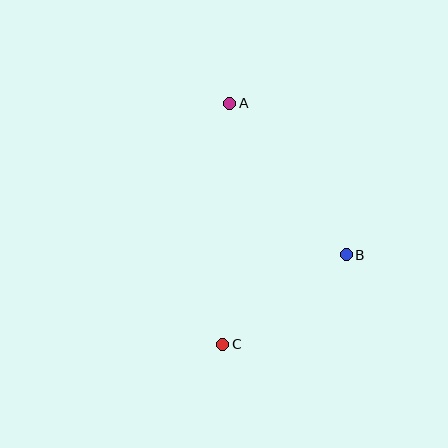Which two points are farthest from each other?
Points A and C are farthest from each other.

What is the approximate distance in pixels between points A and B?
The distance between A and B is approximately 191 pixels.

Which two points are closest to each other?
Points B and C are closest to each other.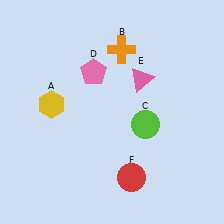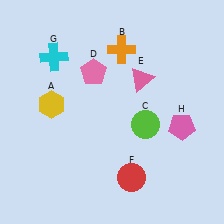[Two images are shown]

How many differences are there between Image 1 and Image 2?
There are 2 differences between the two images.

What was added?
A cyan cross (G), a pink pentagon (H) were added in Image 2.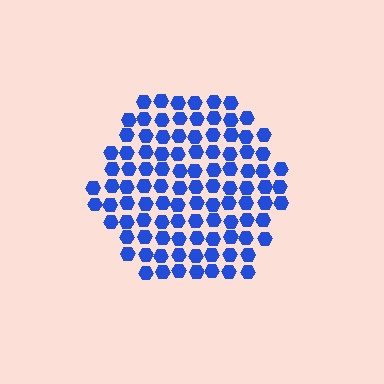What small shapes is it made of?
It is made of small hexagons.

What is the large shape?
The large shape is a hexagon.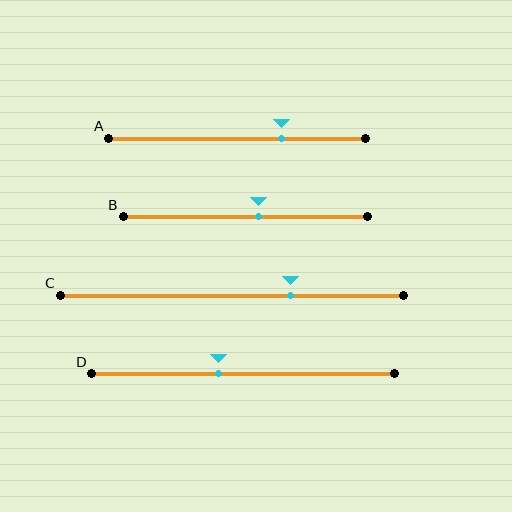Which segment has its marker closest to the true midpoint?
Segment B has its marker closest to the true midpoint.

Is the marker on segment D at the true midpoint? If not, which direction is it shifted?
No, the marker on segment D is shifted to the left by about 8% of the segment length.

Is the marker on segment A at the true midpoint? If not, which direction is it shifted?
No, the marker on segment A is shifted to the right by about 17% of the segment length.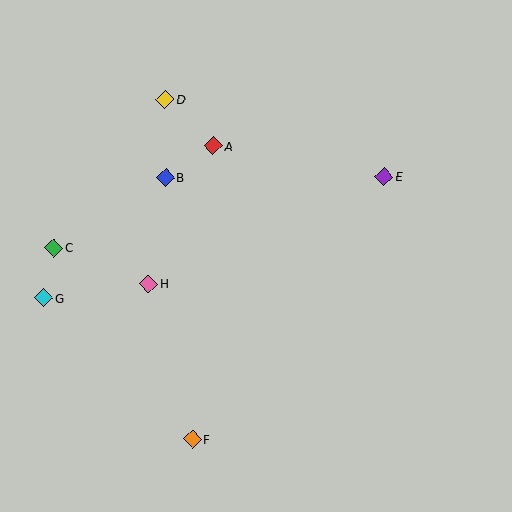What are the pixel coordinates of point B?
Point B is at (165, 178).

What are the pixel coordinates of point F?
Point F is at (192, 439).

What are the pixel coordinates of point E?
Point E is at (384, 176).